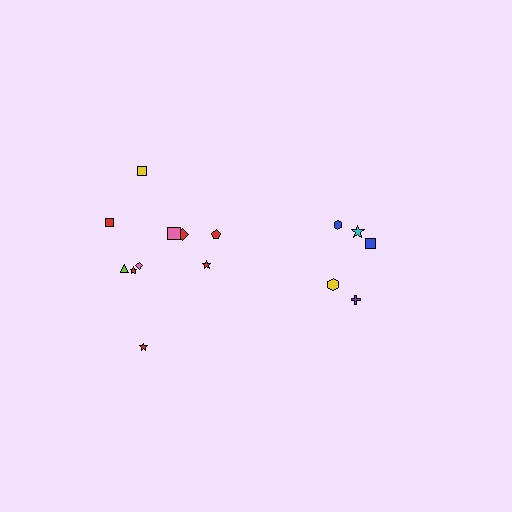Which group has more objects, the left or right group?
The left group.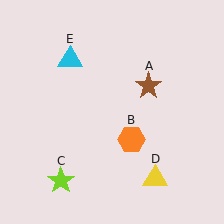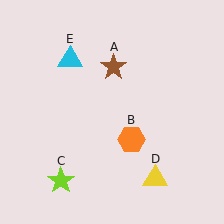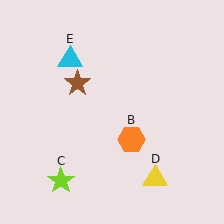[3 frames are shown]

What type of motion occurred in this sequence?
The brown star (object A) rotated counterclockwise around the center of the scene.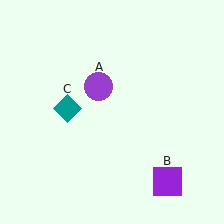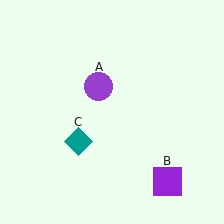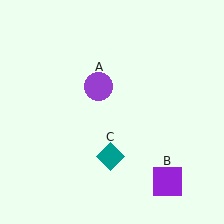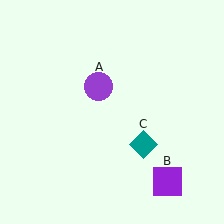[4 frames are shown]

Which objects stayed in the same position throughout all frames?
Purple circle (object A) and purple square (object B) remained stationary.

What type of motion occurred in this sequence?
The teal diamond (object C) rotated counterclockwise around the center of the scene.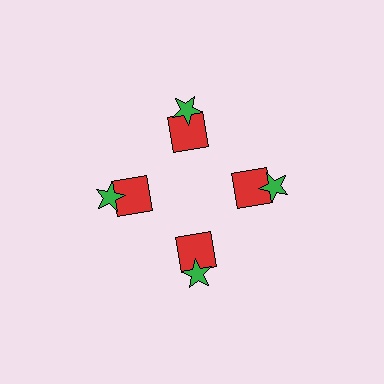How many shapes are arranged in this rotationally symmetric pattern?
There are 8 shapes, arranged in 4 groups of 2.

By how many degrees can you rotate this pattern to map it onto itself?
The pattern maps onto itself every 90 degrees of rotation.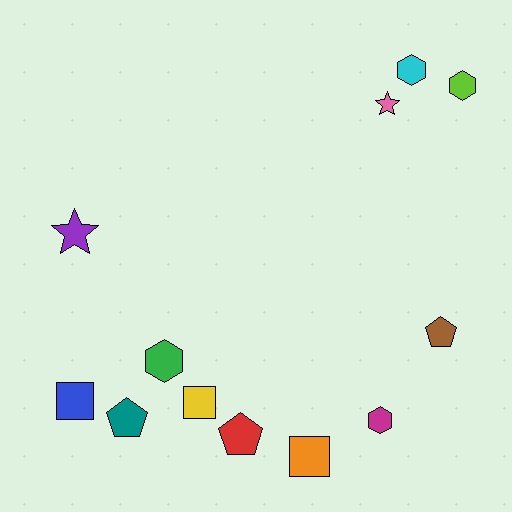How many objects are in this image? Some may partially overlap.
There are 12 objects.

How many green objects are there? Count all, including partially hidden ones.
There is 1 green object.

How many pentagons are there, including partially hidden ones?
There are 3 pentagons.